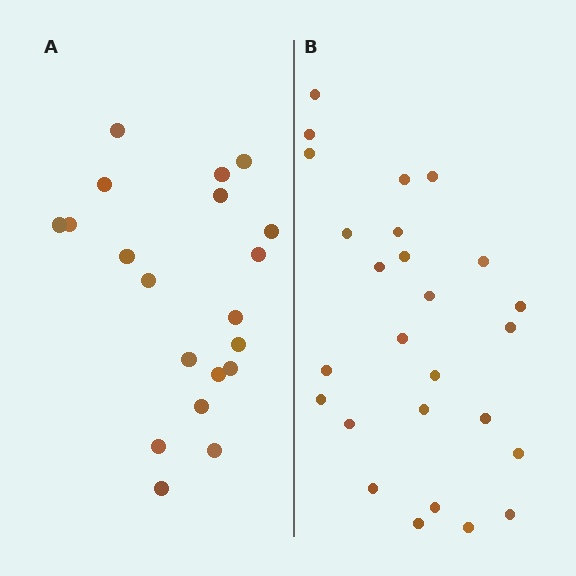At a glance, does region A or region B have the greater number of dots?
Region B (the right region) has more dots.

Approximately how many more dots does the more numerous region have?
Region B has about 6 more dots than region A.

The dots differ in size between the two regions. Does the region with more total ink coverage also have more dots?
No. Region A has more total ink coverage because its dots are larger, but region B actually contains more individual dots. Total area can be misleading — the number of items is what matters here.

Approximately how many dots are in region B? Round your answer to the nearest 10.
About 30 dots. (The exact count is 26, which rounds to 30.)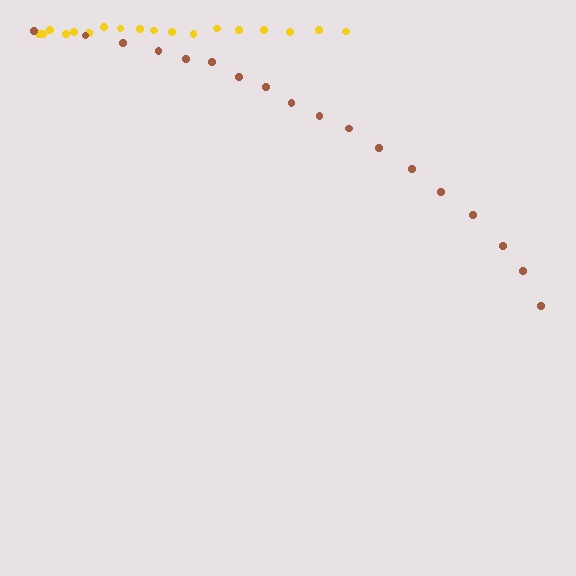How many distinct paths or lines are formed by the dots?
There are 2 distinct paths.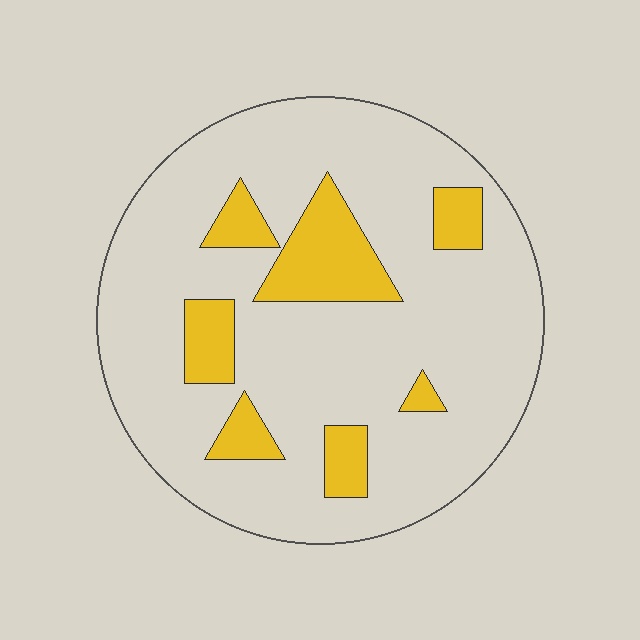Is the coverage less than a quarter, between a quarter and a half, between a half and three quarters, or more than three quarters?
Less than a quarter.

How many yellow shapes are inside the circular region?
7.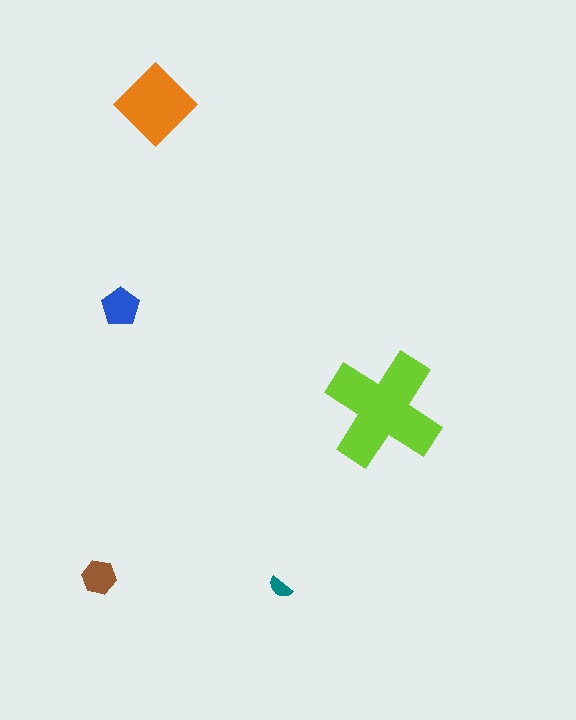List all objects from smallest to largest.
The teal semicircle, the brown hexagon, the blue pentagon, the orange diamond, the lime cross.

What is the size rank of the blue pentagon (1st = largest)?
3rd.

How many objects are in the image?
There are 5 objects in the image.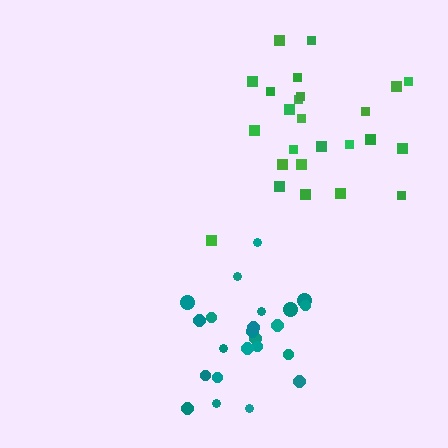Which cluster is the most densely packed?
Teal.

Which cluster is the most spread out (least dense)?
Green.